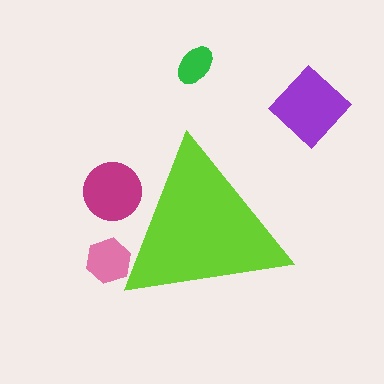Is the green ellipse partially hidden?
No, the green ellipse is fully visible.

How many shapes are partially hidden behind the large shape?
2 shapes are partially hidden.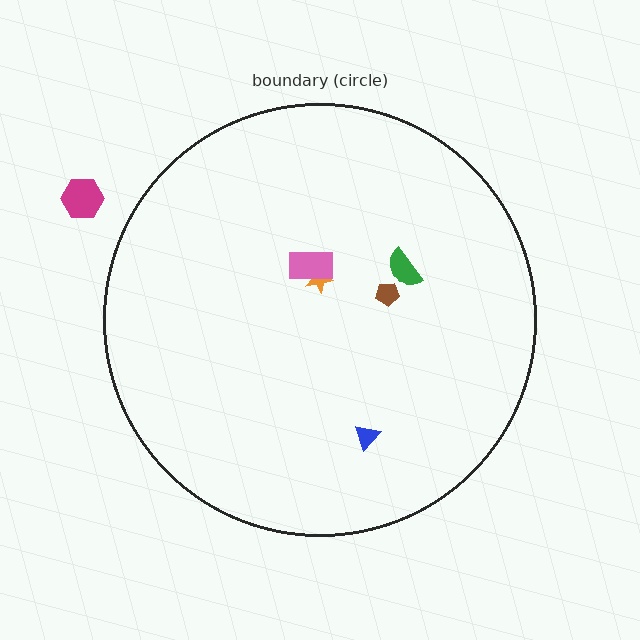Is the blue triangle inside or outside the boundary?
Inside.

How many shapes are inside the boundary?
5 inside, 1 outside.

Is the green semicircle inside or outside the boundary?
Inside.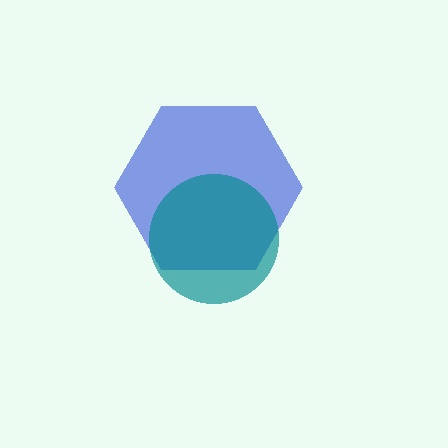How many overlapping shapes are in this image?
There are 2 overlapping shapes in the image.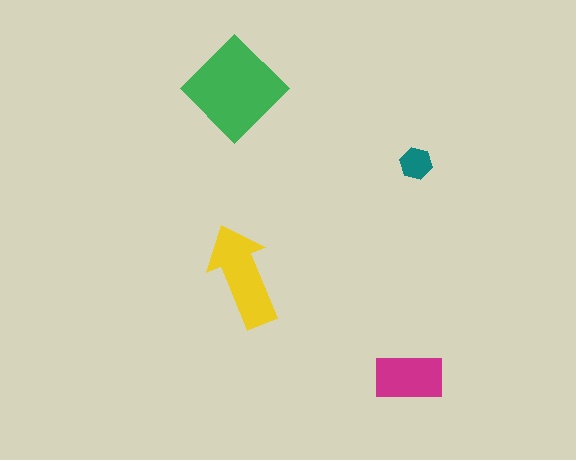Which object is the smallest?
The teal hexagon.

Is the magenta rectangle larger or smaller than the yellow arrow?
Smaller.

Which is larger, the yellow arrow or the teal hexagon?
The yellow arrow.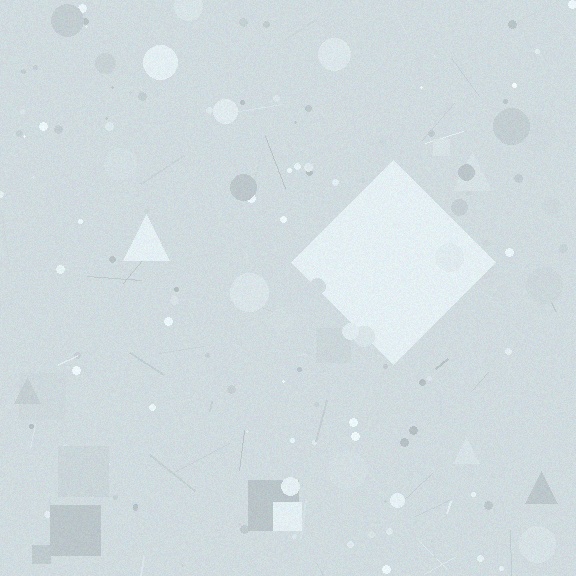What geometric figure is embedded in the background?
A diamond is embedded in the background.